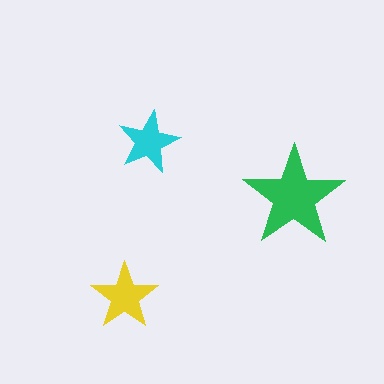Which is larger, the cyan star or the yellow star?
The yellow one.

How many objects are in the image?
There are 3 objects in the image.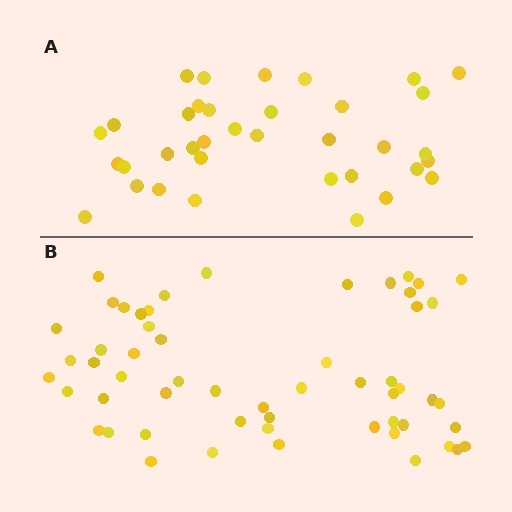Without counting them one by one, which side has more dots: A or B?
Region B (the bottom region) has more dots.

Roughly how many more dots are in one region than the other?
Region B has approximately 20 more dots than region A.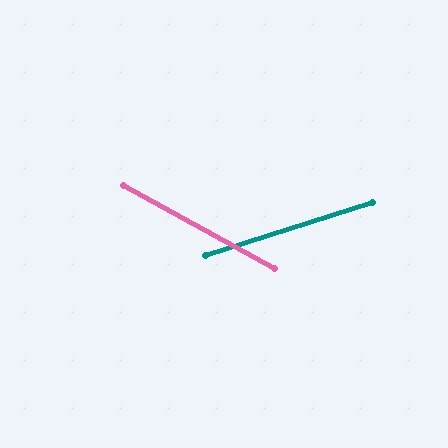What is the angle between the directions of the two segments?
Approximately 46 degrees.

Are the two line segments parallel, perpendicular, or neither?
Neither parallel nor perpendicular — they differ by about 46°.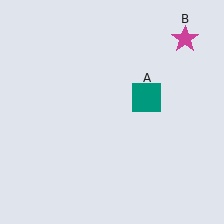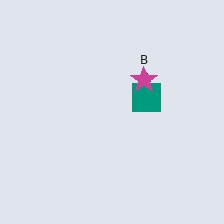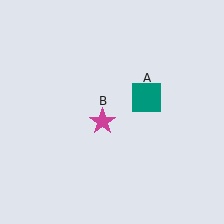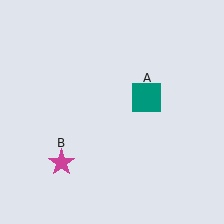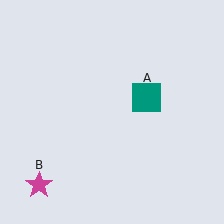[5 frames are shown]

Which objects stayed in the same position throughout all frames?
Teal square (object A) remained stationary.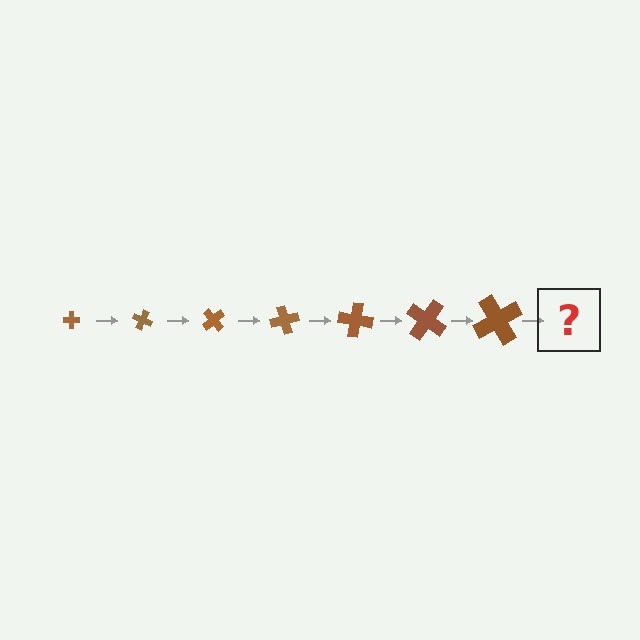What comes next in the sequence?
The next element should be a cross, larger than the previous one and rotated 175 degrees from the start.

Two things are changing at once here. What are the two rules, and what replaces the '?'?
The two rules are that the cross grows larger each step and it rotates 25 degrees each step. The '?' should be a cross, larger than the previous one and rotated 175 degrees from the start.